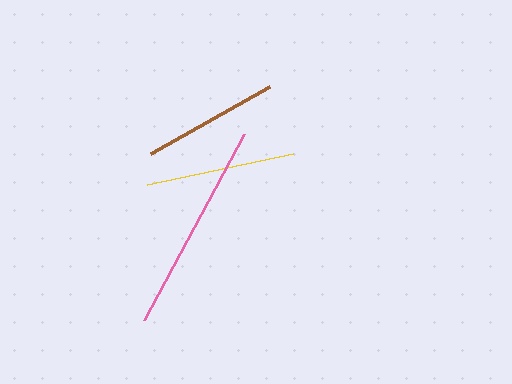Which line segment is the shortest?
The brown line is the shortest at approximately 137 pixels.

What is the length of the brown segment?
The brown segment is approximately 137 pixels long.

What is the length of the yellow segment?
The yellow segment is approximately 149 pixels long.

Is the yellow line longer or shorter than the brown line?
The yellow line is longer than the brown line.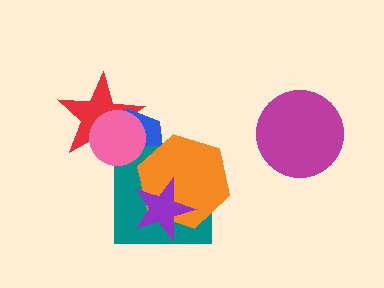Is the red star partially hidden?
Yes, it is partially covered by another shape.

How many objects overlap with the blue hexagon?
4 objects overlap with the blue hexagon.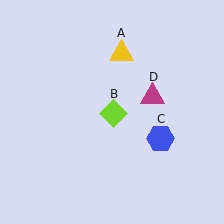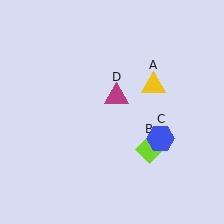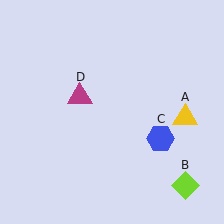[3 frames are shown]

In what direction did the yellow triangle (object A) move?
The yellow triangle (object A) moved down and to the right.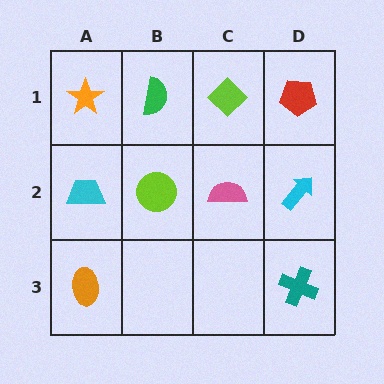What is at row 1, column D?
A red pentagon.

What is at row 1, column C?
A lime diamond.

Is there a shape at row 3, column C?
No, that cell is empty.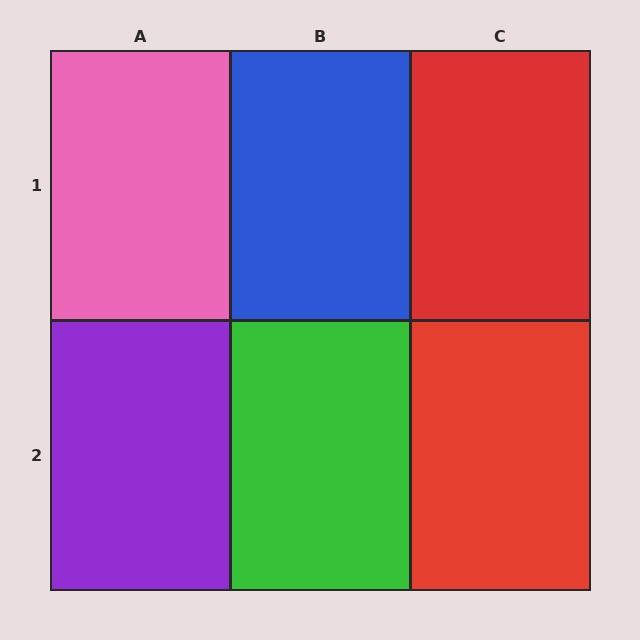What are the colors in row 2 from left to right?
Purple, green, red.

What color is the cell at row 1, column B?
Blue.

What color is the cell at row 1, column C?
Red.